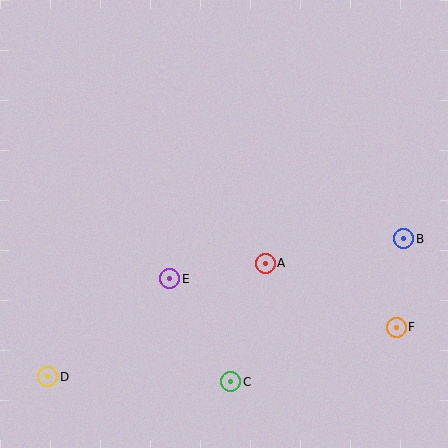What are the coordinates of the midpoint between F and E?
The midpoint between F and E is at (283, 303).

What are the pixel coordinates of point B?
Point B is at (404, 239).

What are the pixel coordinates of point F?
Point F is at (396, 327).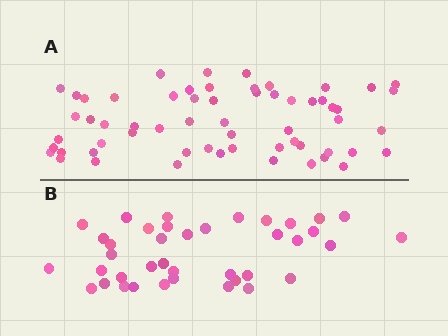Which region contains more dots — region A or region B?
Region A (the top region) has more dots.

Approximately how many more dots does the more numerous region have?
Region A has approximately 20 more dots than region B.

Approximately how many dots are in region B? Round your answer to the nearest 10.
About 40 dots. (The exact count is 39, which rounds to 40.)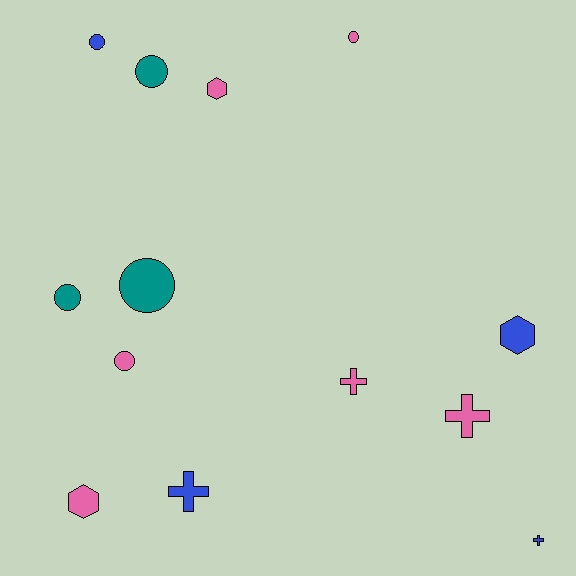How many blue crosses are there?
There are 2 blue crosses.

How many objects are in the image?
There are 13 objects.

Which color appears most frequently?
Pink, with 6 objects.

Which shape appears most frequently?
Circle, with 6 objects.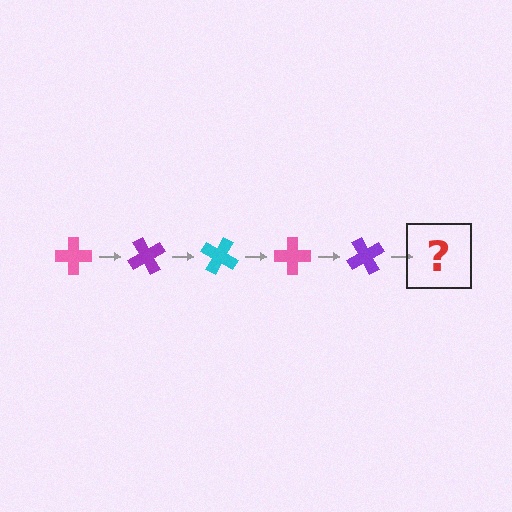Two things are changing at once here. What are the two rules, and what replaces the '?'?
The two rules are that it rotates 60 degrees each step and the color cycles through pink, purple, and cyan. The '?' should be a cyan cross, rotated 300 degrees from the start.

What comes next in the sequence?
The next element should be a cyan cross, rotated 300 degrees from the start.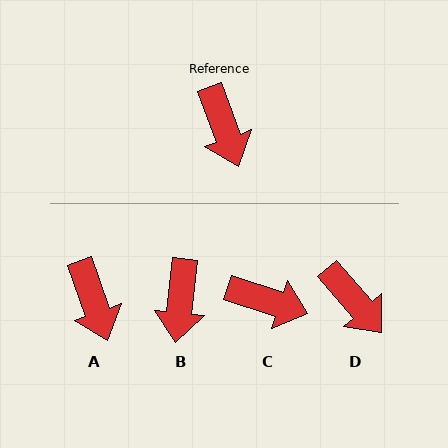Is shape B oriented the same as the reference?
No, it is off by about 26 degrees.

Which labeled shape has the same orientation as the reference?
A.